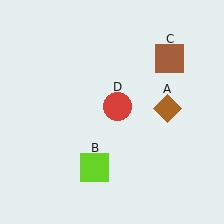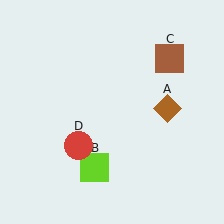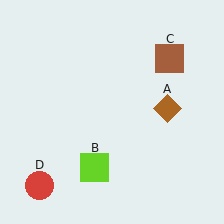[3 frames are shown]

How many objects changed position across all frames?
1 object changed position: red circle (object D).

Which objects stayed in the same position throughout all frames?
Brown diamond (object A) and lime square (object B) and brown square (object C) remained stationary.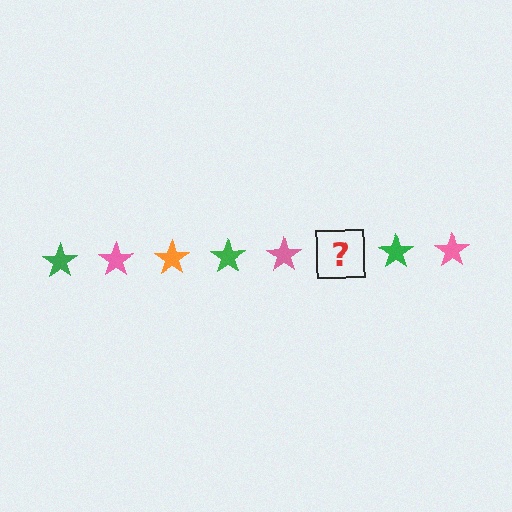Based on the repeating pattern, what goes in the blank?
The blank should be an orange star.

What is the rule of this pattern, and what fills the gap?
The rule is that the pattern cycles through green, pink, orange stars. The gap should be filled with an orange star.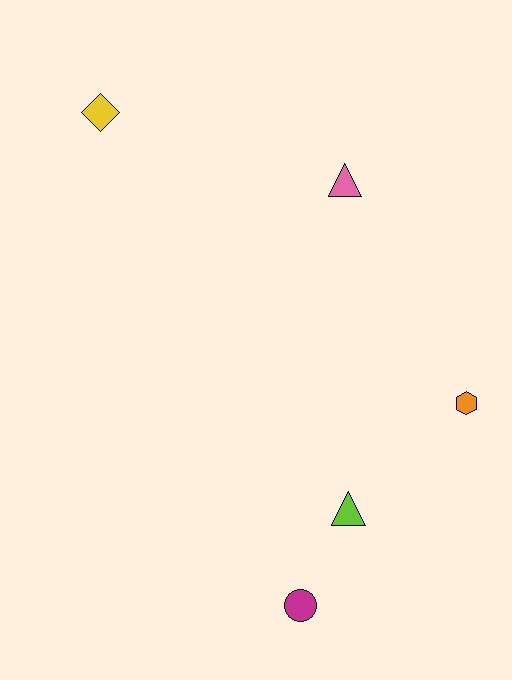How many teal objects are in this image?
There are no teal objects.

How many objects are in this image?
There are 5 objects.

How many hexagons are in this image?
There is 1 hexagon.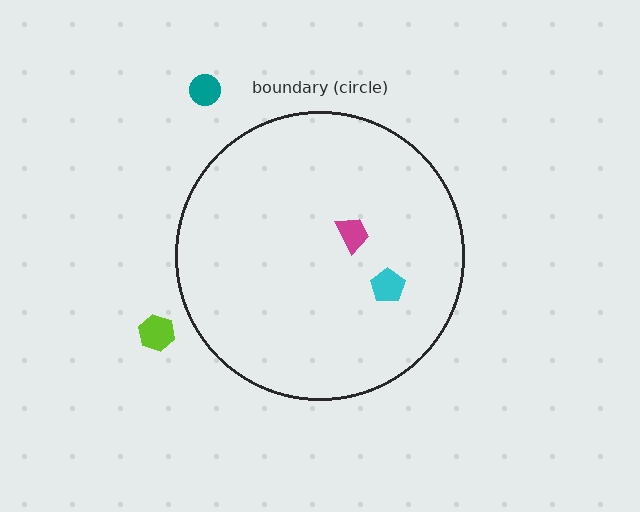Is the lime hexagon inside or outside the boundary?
Outside.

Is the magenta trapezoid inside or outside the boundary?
Inside.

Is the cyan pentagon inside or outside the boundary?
Inside.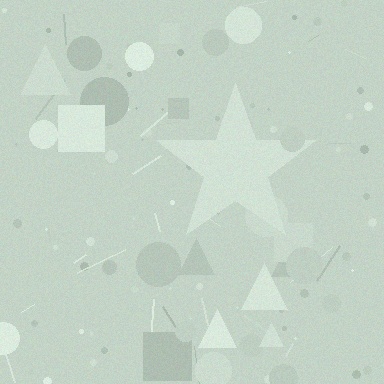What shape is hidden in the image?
A star is hidden in the image.